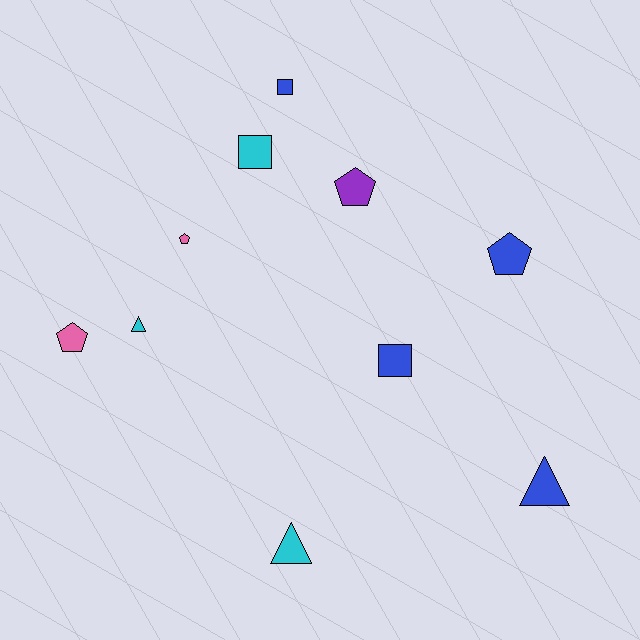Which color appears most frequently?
Blue, with 4 objects.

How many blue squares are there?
There are 2 blue squares.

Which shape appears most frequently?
Pentagon, with 4 objects.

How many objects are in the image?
There are 10 objects.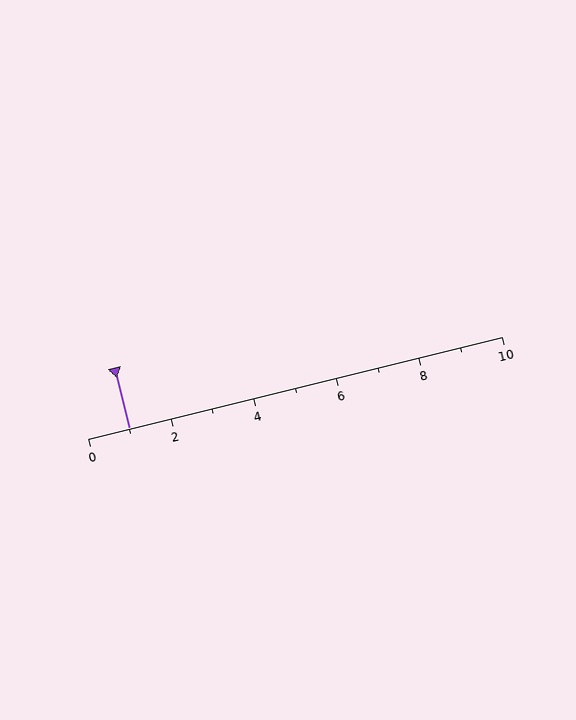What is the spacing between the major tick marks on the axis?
The major ticks are spaced 2 apart.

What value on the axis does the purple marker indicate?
The marker indicates approximately 1.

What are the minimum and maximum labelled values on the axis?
The axis runs from 0 to 10.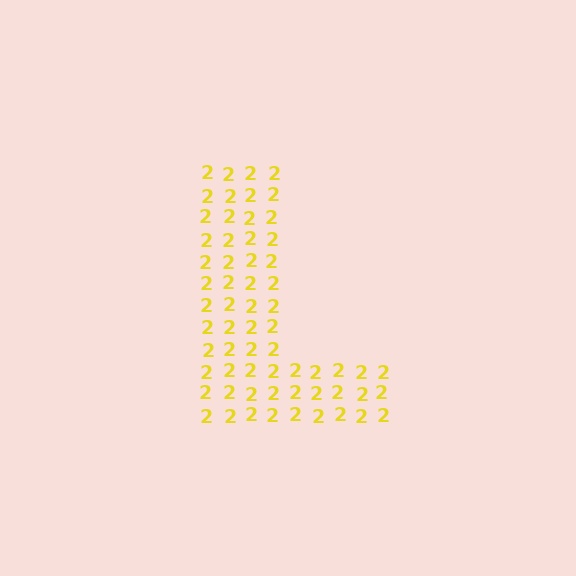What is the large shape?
The large shape is the letter L.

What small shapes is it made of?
It is made of small digit 2's.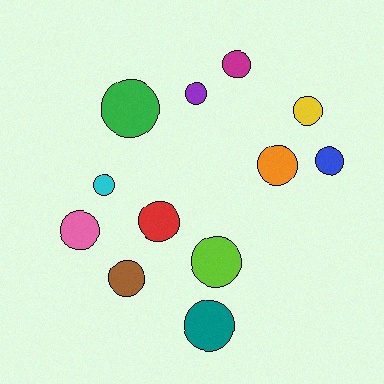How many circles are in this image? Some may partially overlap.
There are 12 circles.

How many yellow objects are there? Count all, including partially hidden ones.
There is 1 yellow object.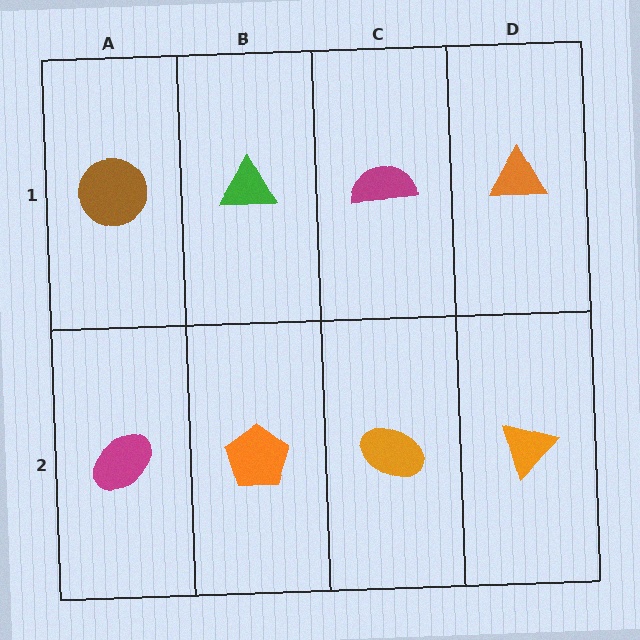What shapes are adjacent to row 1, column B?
An orange pentagon (row 2, column B), a brown circle (row 1, column A), a magenta semicircle (row 1, column C).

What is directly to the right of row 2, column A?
An orange pentagon.